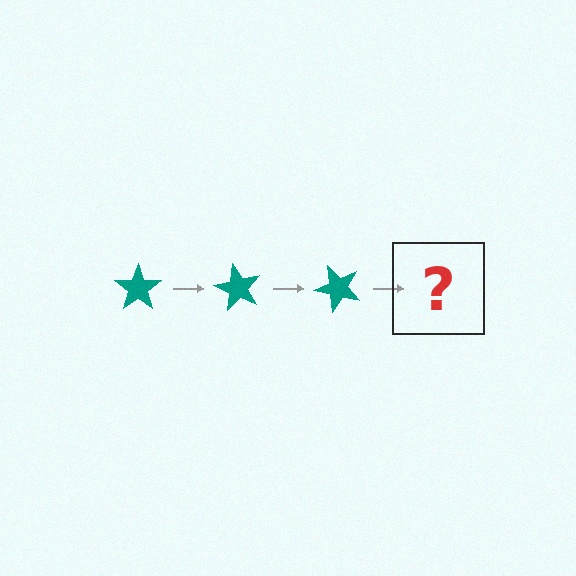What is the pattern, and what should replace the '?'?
The pattern is that the star rotates 60 degrees each step. The '?' should be a teal star rotated 180 degrees.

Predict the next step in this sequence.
The next step is a teal star rotated 180 degrees.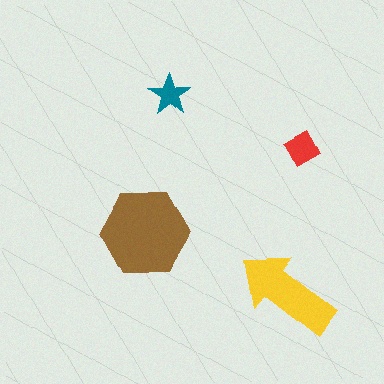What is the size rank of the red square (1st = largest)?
3rd.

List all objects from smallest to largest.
The teal star, the red square, the yellow arrow, the brown hexagon.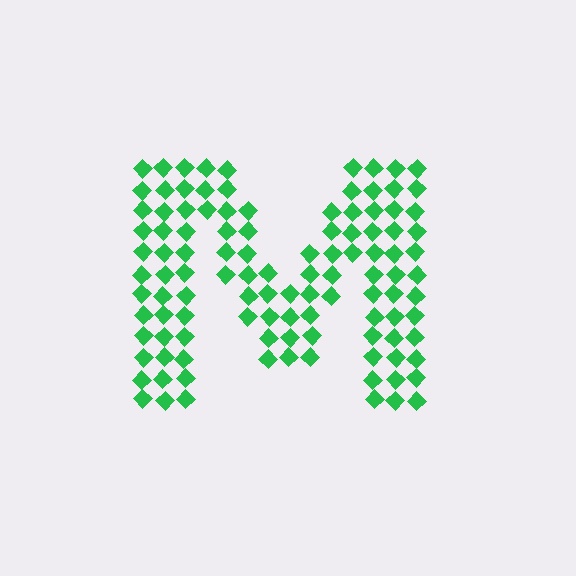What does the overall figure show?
The overall figure shows the letter M.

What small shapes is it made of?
It is made of small diamonds.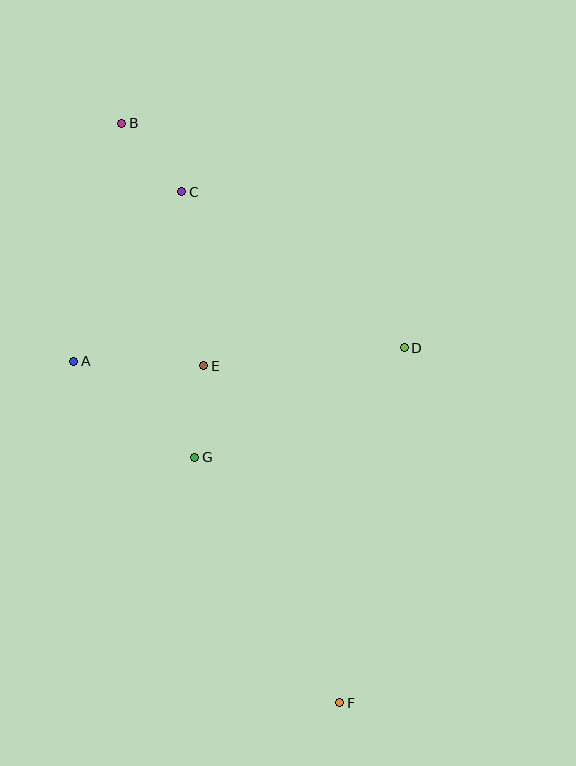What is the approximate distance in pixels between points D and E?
The distance between D and E is approximately 201 pixels.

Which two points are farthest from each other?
Points B and F are farthest from each other.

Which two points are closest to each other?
Points B and C are closest to each other.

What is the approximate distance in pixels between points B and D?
The distance between B and D is approximately 361 pixels.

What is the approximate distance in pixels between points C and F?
The distance between C and F is approximately 535 pixels.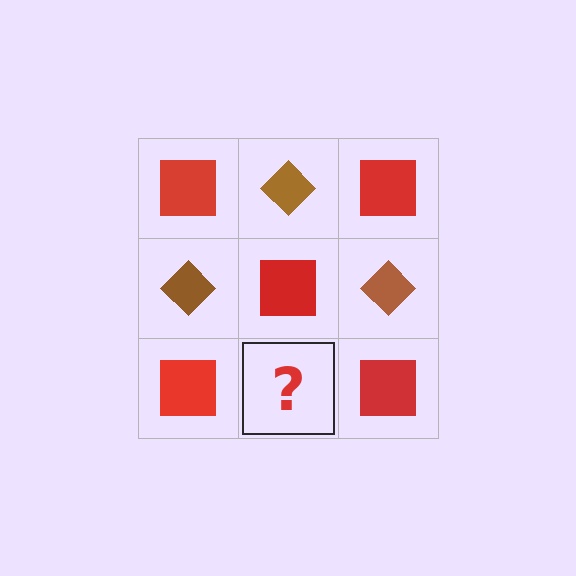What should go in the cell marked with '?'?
The missing cell should contain a brown diamond.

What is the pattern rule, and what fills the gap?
The rule is that it alternates red square and brown diamond in a checkerboard pattern. The gap should be filled with a brown diamond.